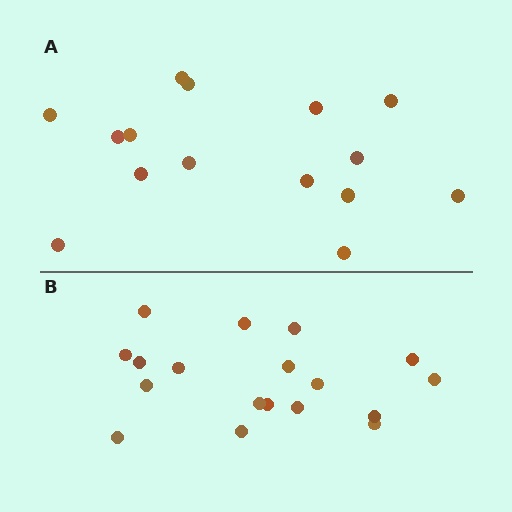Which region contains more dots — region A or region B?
Region B (the bottom region) has more dots.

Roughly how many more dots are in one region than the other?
Region B has just a few more — roughly 2 or 3 more dots than region A.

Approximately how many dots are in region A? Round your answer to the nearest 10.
About 20 dots. (The exact count is 15, which rounds to 20.)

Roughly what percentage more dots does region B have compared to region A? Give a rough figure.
About 20% more.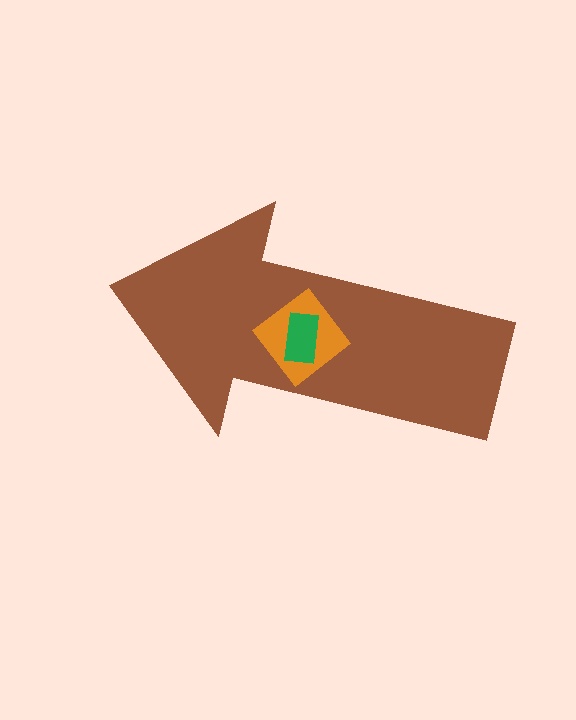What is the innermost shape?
The green rectangle.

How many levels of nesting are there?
3.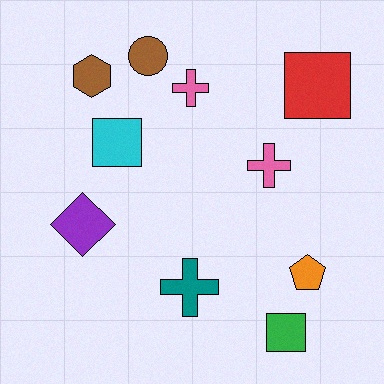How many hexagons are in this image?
There is 1 hexagon.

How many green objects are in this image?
There is 1 green object.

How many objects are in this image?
There are 10 objects.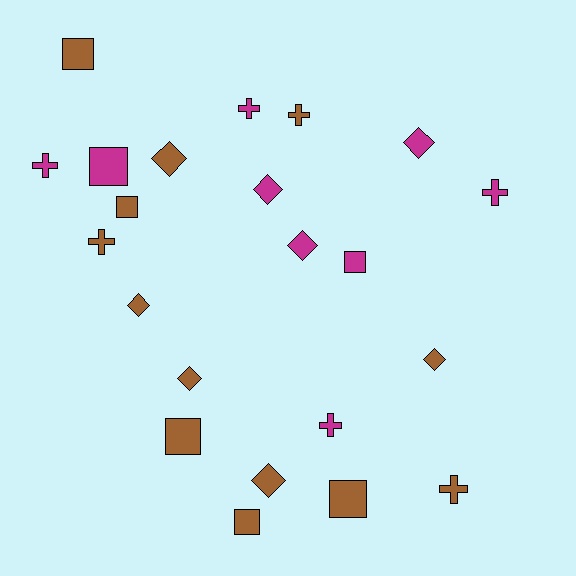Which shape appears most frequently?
Diamond, with 8 objects.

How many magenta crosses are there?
There are 4 magenta crosses.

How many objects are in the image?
There are 22 objects.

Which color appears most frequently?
Brown, with 13 objects.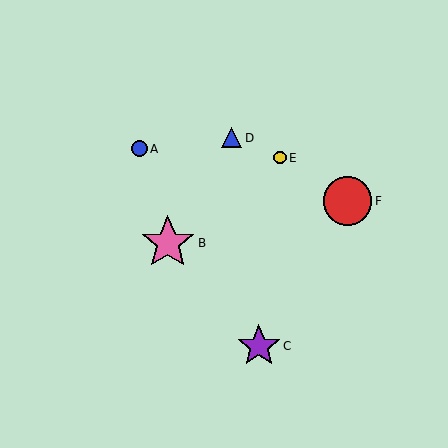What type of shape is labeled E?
Shape E is a yellow circle.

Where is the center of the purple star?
The center of the purple star is at (259, 346).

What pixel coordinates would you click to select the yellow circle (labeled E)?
Click at (280, 158) to select the yellow circle E.